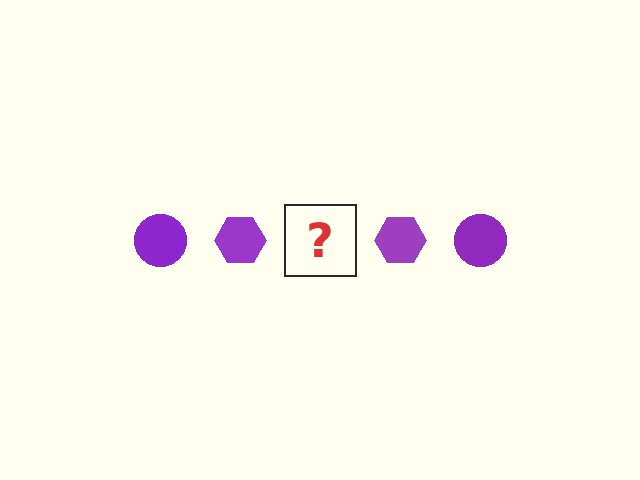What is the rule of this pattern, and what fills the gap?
The rule is that the pattern cycles through circle, hexagon shapes in purple. The gap should be filled with a purple circle.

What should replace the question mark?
The question mark should be replaced with a purple circle.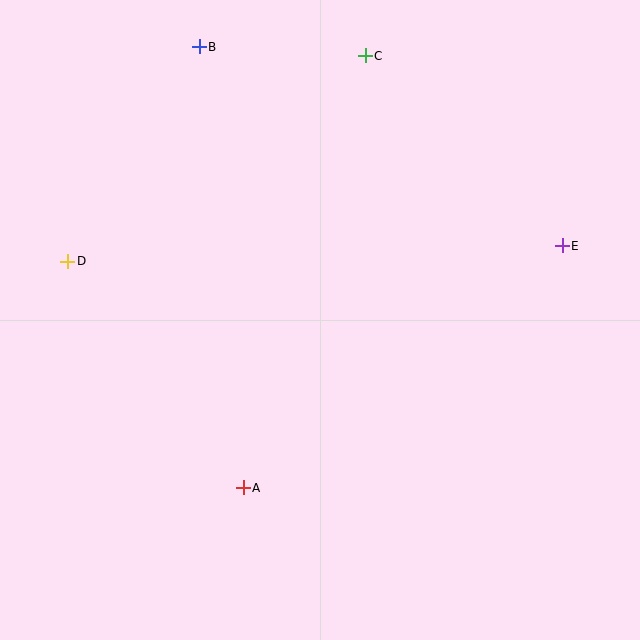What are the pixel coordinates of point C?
Point C is at (365, 56).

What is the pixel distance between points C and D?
The distance between C and D is 361 pixels.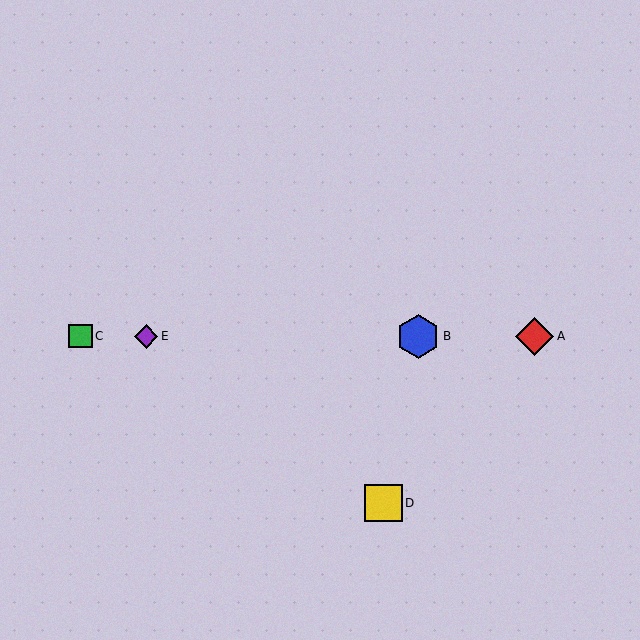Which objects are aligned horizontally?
Objects A, B, C, E are aligned horizontally.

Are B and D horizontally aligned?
No, B is at y≈336 and D is at y≈503.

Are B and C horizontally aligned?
Yes, both are at y≈336.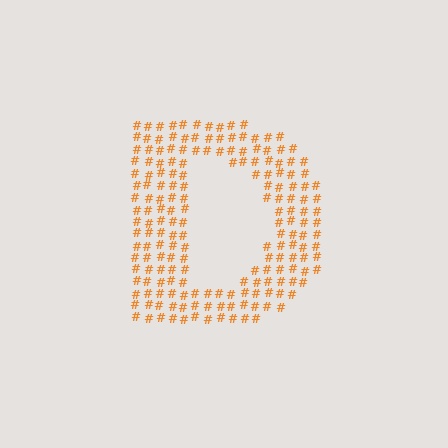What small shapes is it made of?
It is made of small hash symbols.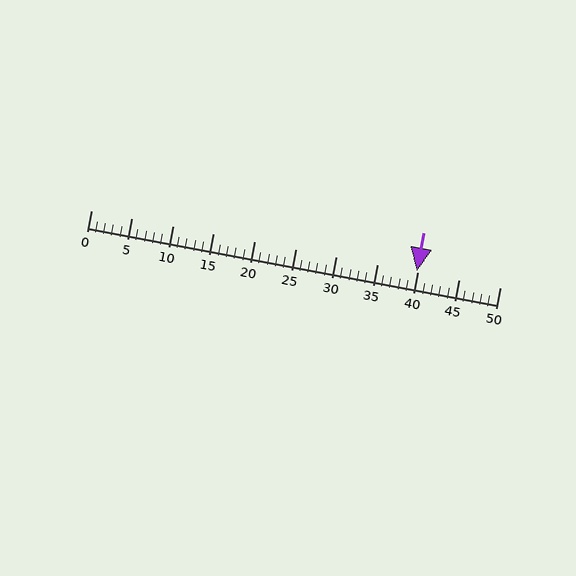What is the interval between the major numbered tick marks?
The major tick marks are spaced 5 units apart.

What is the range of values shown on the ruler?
The ruler shows values from 0 to 50.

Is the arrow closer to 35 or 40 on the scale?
The arrow is closer to 40.